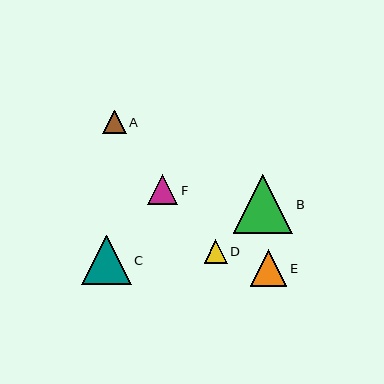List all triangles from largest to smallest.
From largest to smallest: B, C, E, F, A, D.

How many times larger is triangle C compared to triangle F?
Triangle C is approximately 1.6 times the size of triangle F.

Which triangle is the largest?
Triangle B is the largest with a size of approximately 59 pixels.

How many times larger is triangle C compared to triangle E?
Triangle C is approximately 1.3 times the size of triangle E.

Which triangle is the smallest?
Triangle D is the smallest with a size of approximately 23 pixels.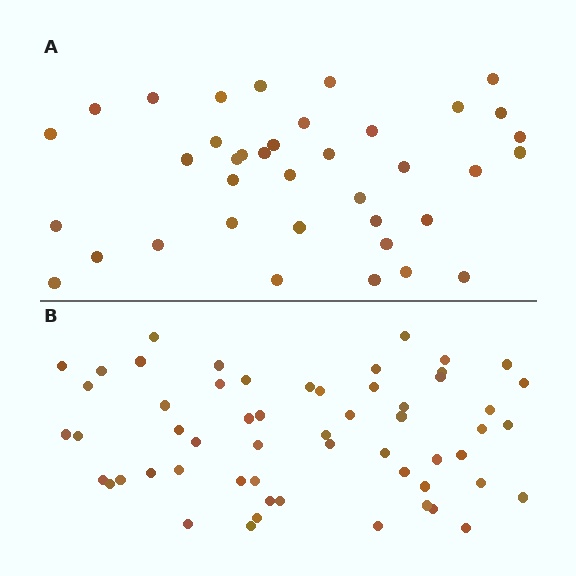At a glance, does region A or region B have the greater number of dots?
Region B (the bottom region) has more dots.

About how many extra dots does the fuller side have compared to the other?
Region B has approximately 20 more dots than region A.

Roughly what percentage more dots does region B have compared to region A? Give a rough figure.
About 50% more.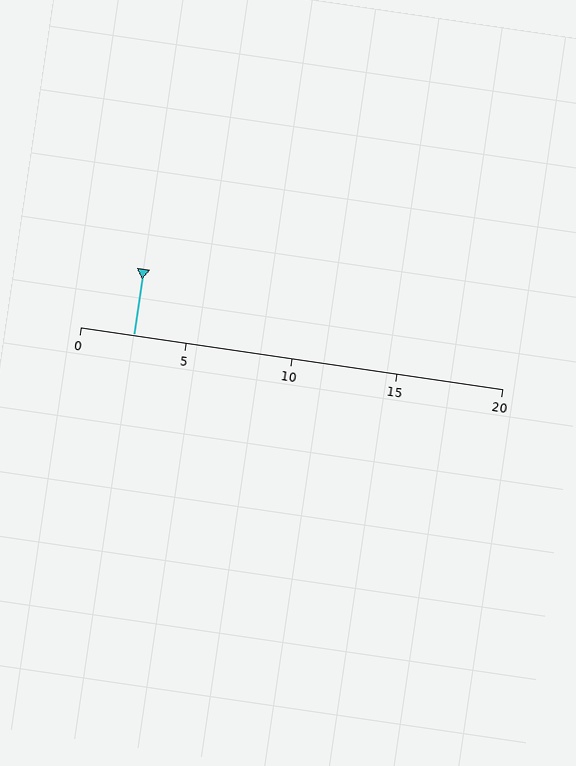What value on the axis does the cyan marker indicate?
The marker indicates approximately 2.5.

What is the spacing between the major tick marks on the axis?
The major ticks are spaced 5 apart.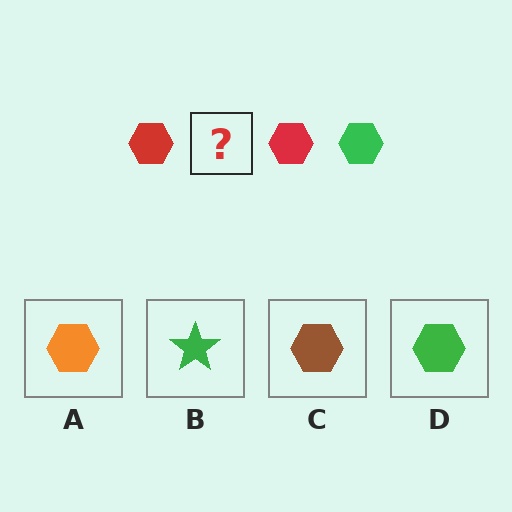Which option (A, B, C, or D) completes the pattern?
D.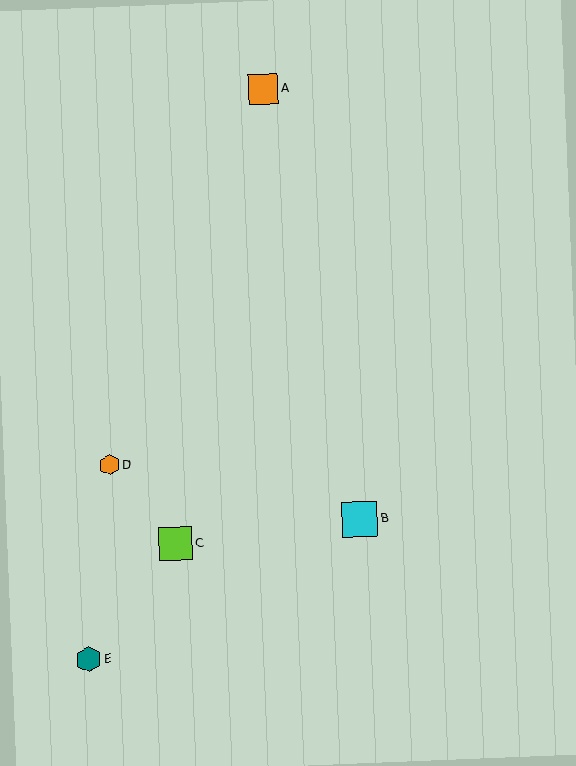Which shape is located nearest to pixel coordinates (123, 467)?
The orange hexagon (labeled D) at (109, 465) is nearest to that location.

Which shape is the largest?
The cyan square (labeled B) is the largest.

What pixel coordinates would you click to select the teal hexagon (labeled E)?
Click at (89, 659) to select the teal hexagon E.